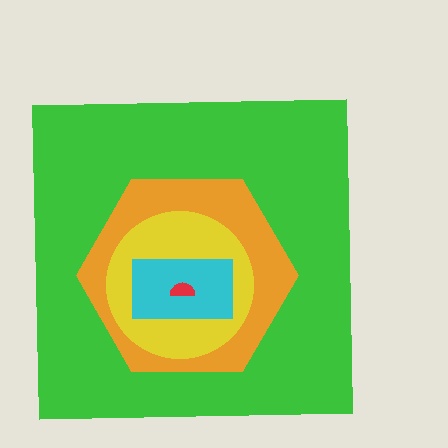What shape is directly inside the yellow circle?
The cyan rectangle.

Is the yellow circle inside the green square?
Yes.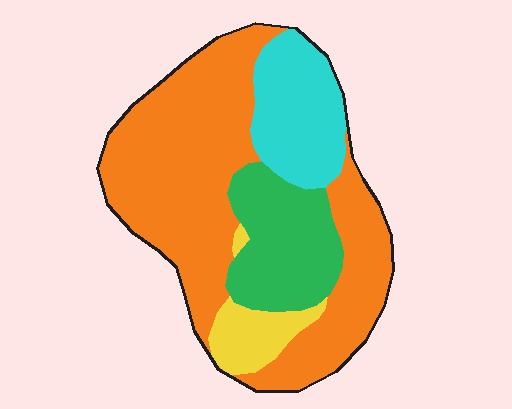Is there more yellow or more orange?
Orange.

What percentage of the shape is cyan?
Cyan takes up about one sixth (1/6) of the shape.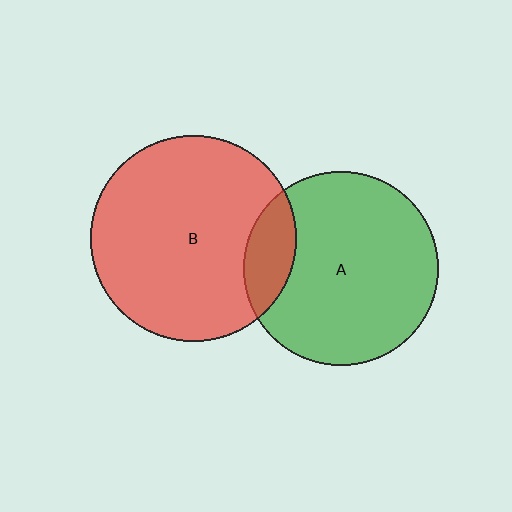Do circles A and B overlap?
Yes.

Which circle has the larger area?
Circle B (red).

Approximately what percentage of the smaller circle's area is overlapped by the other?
Approximately 15%.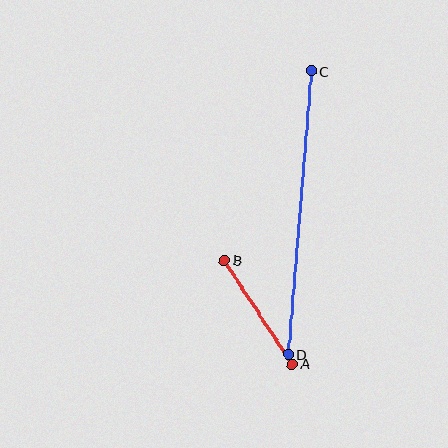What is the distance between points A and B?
The distance is approximately 124 pixels.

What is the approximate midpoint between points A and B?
The midpoint is at approximately (258, 312) pixels.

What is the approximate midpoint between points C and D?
The midpoint is at approximately (300, 213) pixels.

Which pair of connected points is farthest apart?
Points C and D are farthest apart.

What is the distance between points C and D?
The distance is approximately 285 pixels.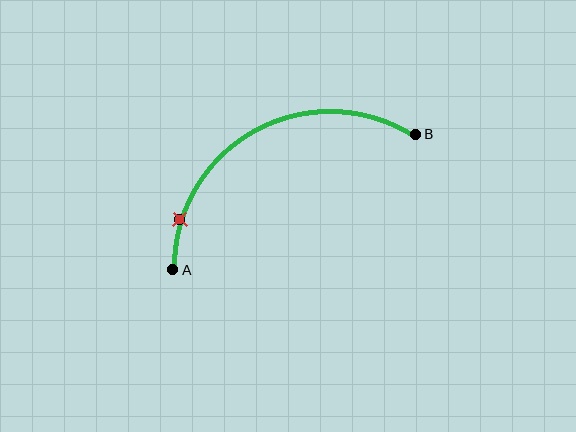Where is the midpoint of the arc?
The arc midpoint is the point on the curve farthest from the straight line joining A and B. It sits above that line.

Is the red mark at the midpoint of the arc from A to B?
No. The red mark lies on the arc but is closer to endpoint A. The arc midpoint would be at the point on the curve equidistant along the arc from both A and B.